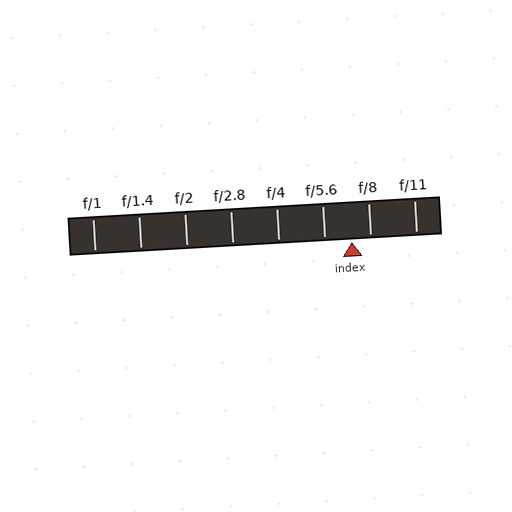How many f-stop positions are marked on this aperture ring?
There are 8 f-stop positions marked.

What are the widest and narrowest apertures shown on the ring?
The widest aperture shown is f/1 and the narrowest is f/11.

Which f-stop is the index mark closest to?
The index mark is closest to f/8.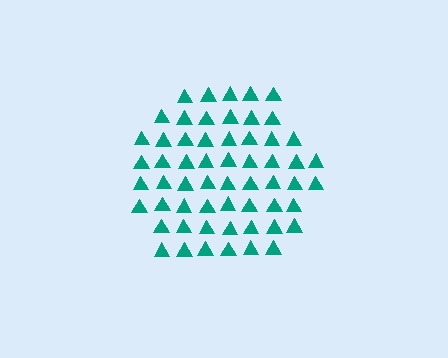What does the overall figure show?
The overall figure shows a hexagon.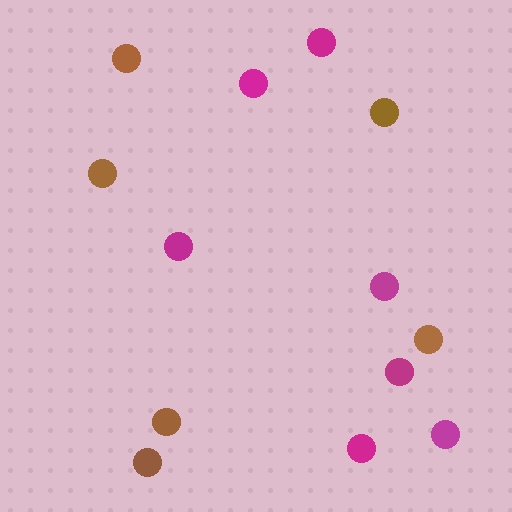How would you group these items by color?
There are 2 groups: one group of brown circles (6) and one group of magenta circles (7).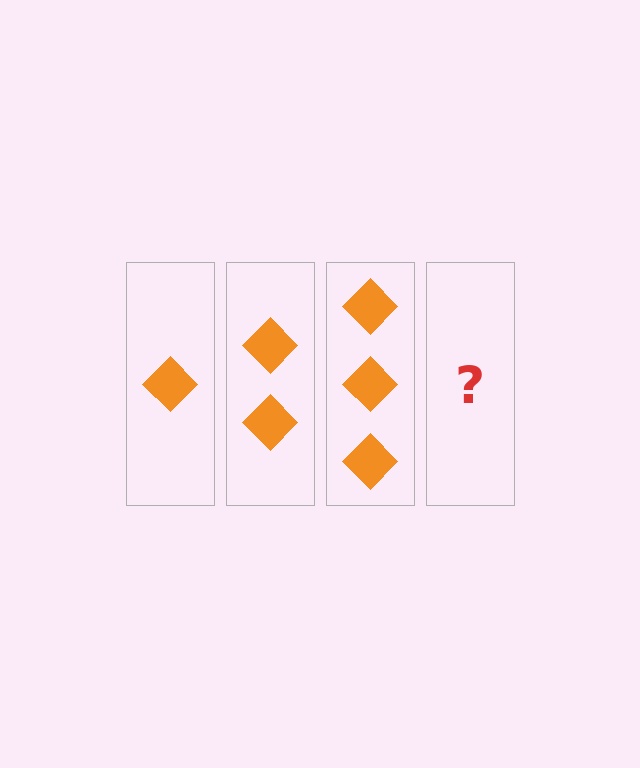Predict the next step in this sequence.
The next step is 4 diamonds.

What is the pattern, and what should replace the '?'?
The pattern is that each step adds one more diamond. The '?' should be 4 diamonds.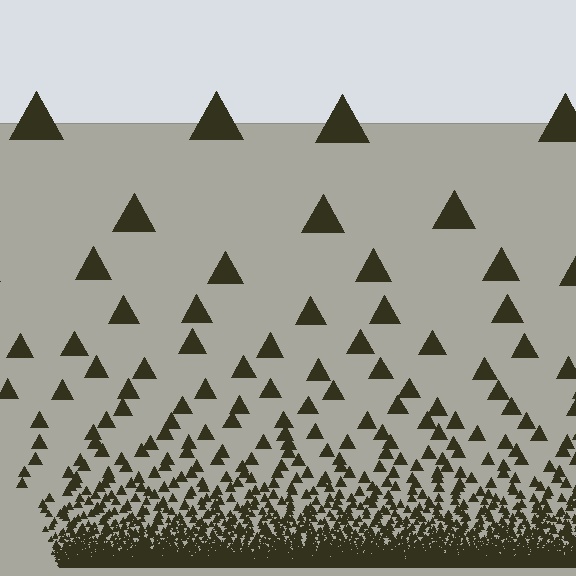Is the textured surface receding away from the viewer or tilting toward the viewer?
The surface appears to tilt toward the viewer. Texture elements get larger and sparser toward the top.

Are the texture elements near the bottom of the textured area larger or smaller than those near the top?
Smaller. The gradient is inverted — elements near the bottom are smaller and denser.